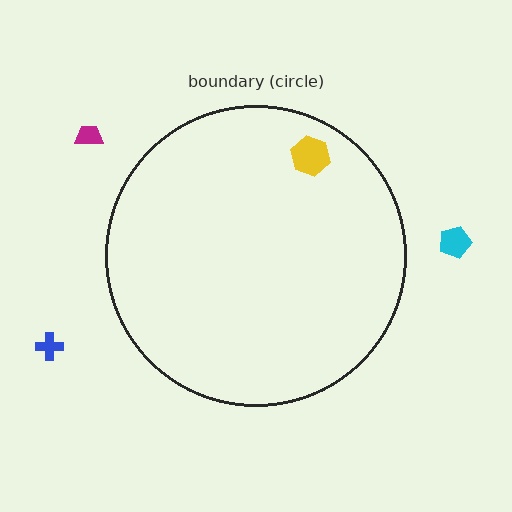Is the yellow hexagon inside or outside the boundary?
Inside.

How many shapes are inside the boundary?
1 inside, 3 outside.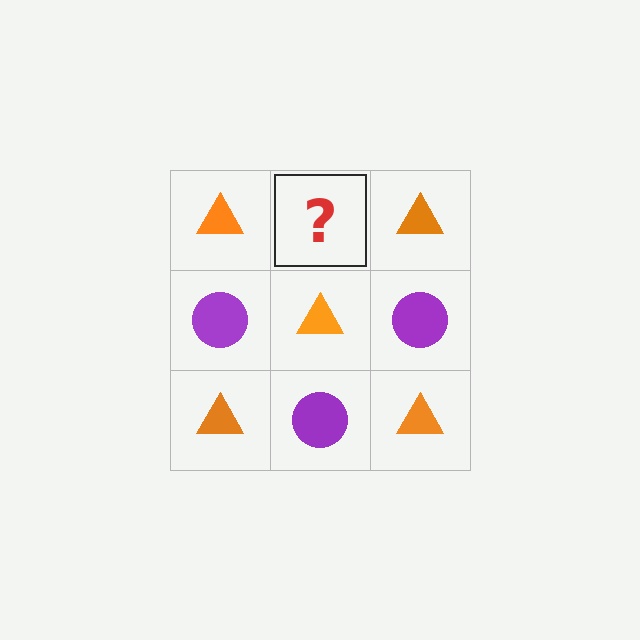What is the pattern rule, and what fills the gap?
The rule is that it alternates orange triangle and purple circle in a checkerboard pattern. The gap should be filled with a purple circle.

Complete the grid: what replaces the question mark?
The question mark should be replaced with a purple circle.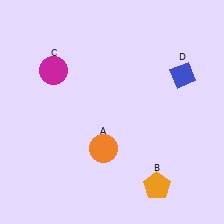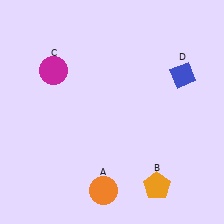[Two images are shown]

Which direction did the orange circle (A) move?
The orange circle (A) moved down.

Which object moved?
The orange circle (A) moved down.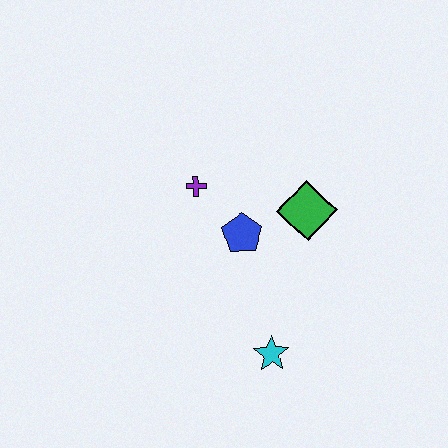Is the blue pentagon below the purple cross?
Yes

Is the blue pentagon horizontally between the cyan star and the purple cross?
Yes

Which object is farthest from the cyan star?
The purple cross is farthest from the cyan star.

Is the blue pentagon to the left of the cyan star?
Yes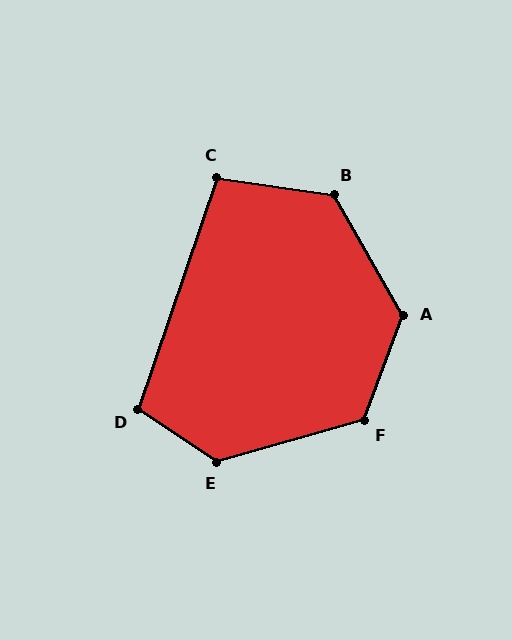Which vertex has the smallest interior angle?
C, at approximately 101 degrees.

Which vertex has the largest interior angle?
E, at approximately 130 degrees.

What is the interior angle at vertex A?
Approximately 129 degrees (obtuse).